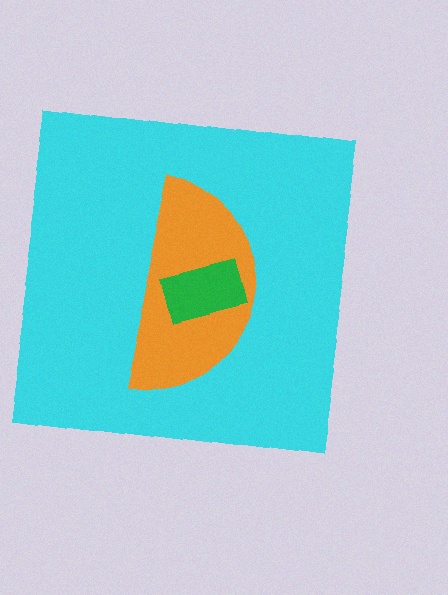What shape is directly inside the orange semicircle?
The green rectangle.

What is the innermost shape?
The green rectangle.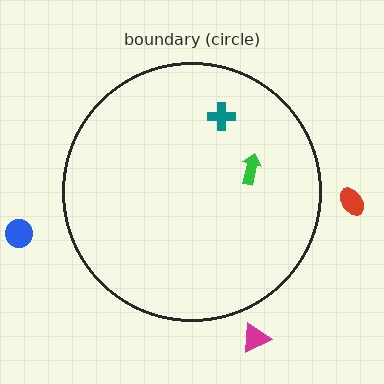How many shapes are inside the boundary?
2 inside, 3 outside.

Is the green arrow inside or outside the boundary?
Inside.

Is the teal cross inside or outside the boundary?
Inside.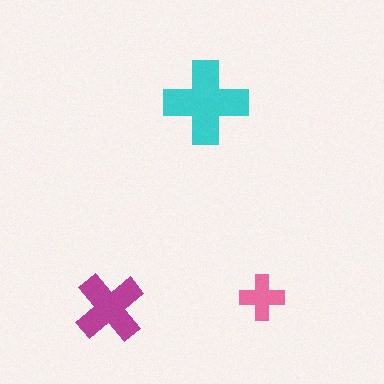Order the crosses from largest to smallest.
the cyan one, the magenta one, the pink one.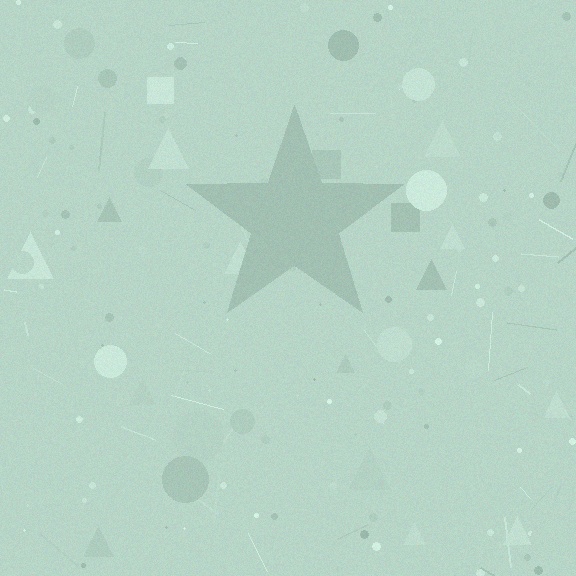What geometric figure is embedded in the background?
A star is embedded in the background.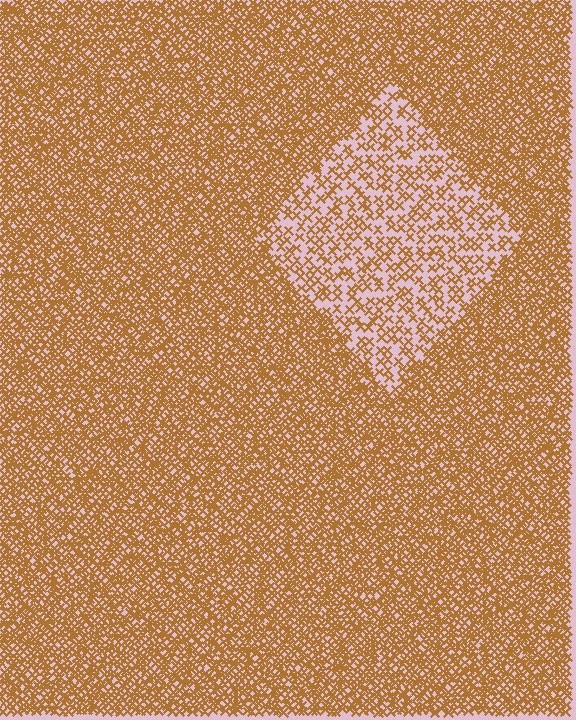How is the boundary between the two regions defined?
The boundary is defined by a change in element density (approximately 2.4x ratio). All elements are the same color, size, and shape.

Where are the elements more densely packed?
The elements are more densely packed outside the diamond boundary.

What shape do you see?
I see a diamond.